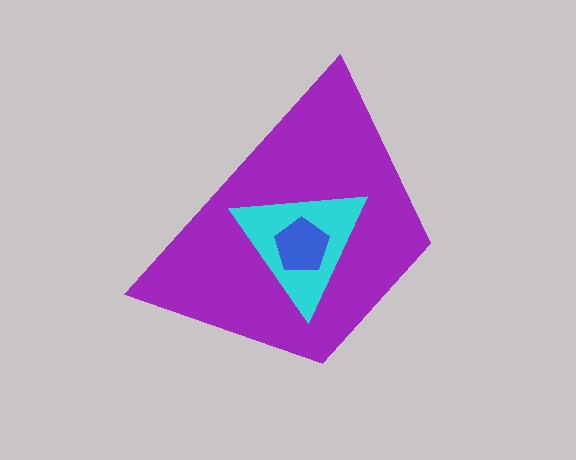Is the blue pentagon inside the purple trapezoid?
Yes.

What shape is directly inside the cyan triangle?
The blue pentagon.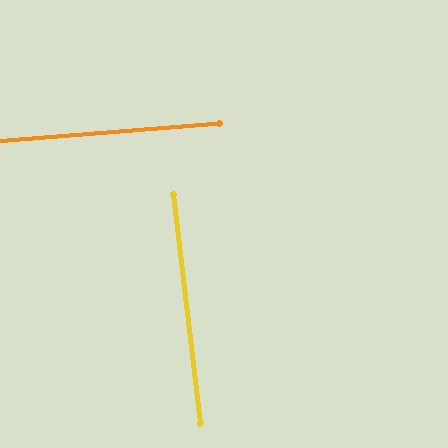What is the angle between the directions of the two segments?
Approximately 88 degrees.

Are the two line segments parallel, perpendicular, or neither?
Perpendicular — they meet at approximately 88°.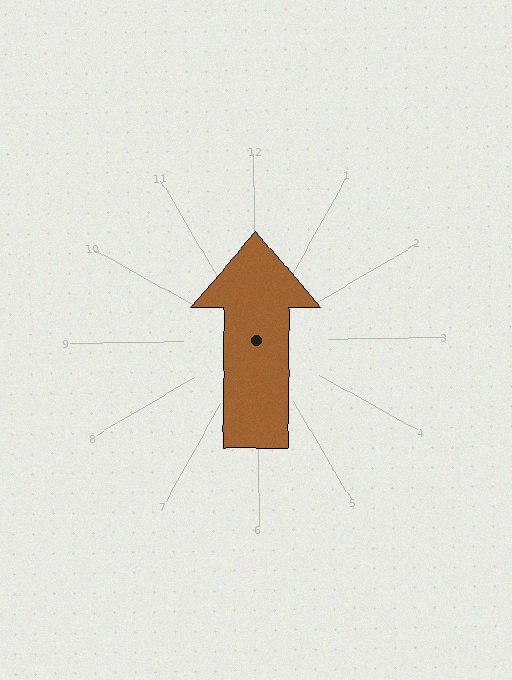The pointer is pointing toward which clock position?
Roughly 12 o'clock.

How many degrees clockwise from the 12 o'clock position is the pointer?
Approximately 1 degrees.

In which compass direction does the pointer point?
North.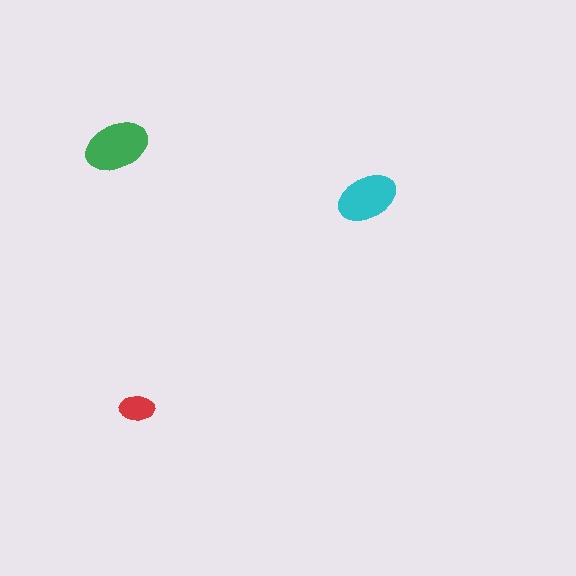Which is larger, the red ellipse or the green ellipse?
The green one.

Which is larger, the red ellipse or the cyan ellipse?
The cyan one.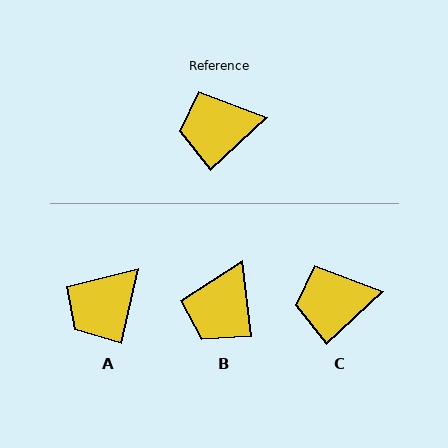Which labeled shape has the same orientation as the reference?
C.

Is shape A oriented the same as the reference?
No, it is off by about 35 degrees.